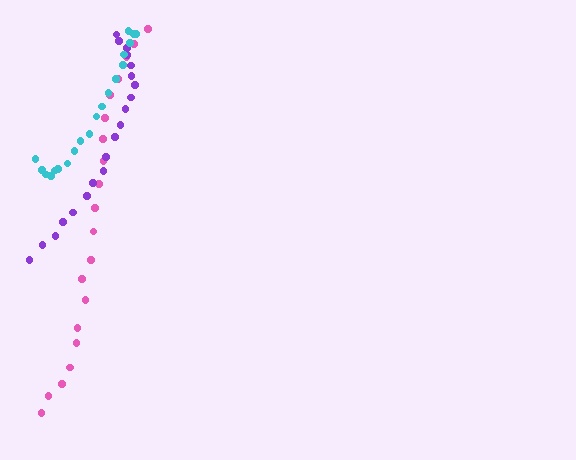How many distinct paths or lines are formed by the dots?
There are 3 distinct paths.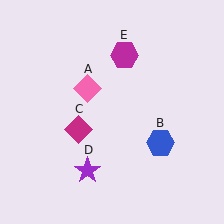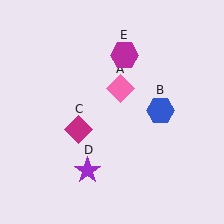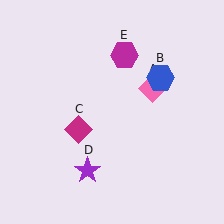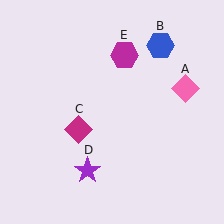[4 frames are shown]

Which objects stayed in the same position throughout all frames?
Magenta diamond (object C) and purple star (object D) and magenta hexagon (object E) remained stationary.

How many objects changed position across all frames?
2 objects changed position: pink diamond (object A), blue hexagon (object B).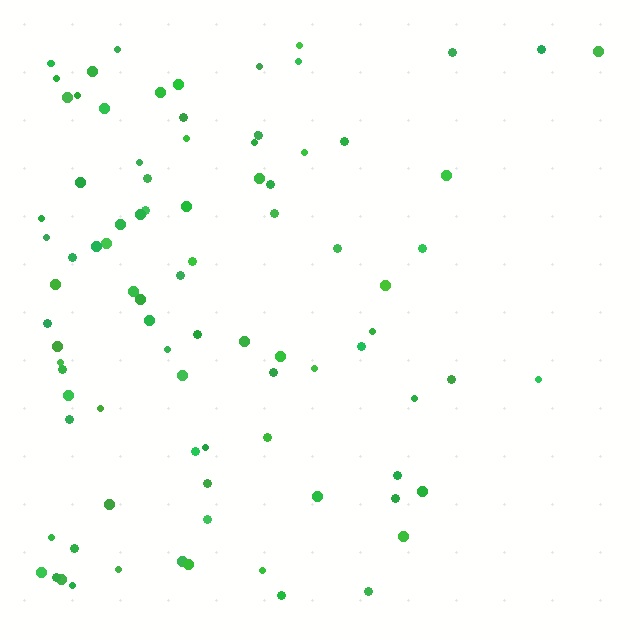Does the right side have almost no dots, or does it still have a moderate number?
Still a moderate number, just noticeably fewer than the left.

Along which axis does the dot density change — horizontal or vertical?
Horizontal.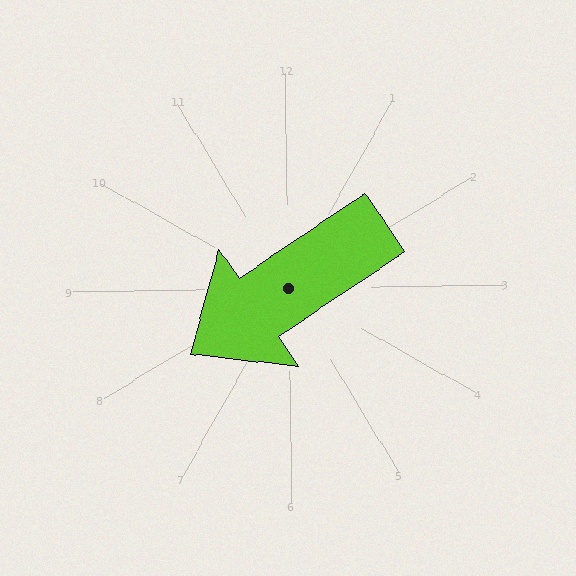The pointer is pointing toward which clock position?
Roughly 8 o'clock.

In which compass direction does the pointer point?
Southwest.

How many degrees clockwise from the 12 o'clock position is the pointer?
Approximately 237 degrees.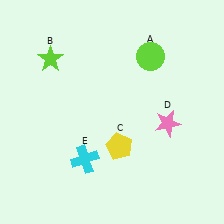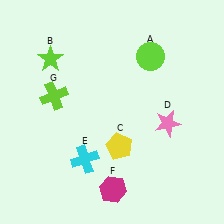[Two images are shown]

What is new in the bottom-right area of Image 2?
A magenta hexagon (F) was added in the bottom-right area of Image 2.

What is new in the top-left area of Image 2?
A lime cross (G) was added in the top-left area of Image 2.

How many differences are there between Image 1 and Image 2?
There are 2 differences between the two images.